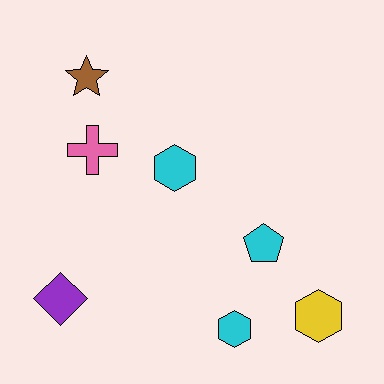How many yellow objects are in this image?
There is 1 yellow object.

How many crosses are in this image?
There is 1 cross.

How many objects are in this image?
There are 7 objects.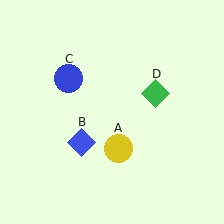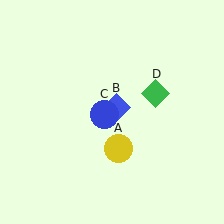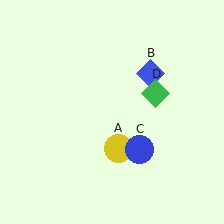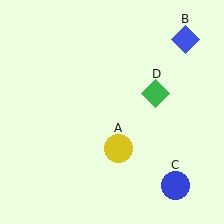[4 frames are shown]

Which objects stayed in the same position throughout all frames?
Yellow circle (object A) and green diamond (object D) remained stationary.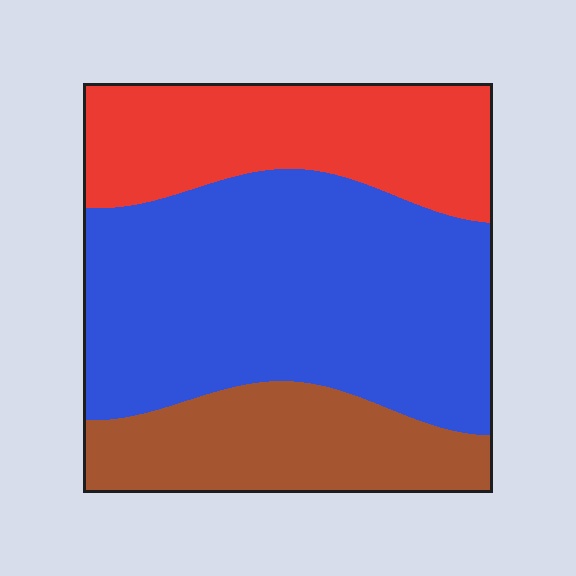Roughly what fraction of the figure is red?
Red covers around 25% of the figure.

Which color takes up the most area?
Blue, at roughly 50%.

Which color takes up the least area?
Brown, at roughly 20%.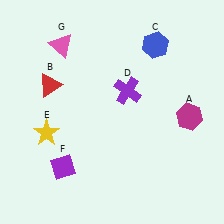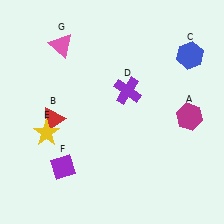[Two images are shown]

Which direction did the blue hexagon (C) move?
The blue hexagon (C) moved right.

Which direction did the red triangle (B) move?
The red triangle (B) moved down.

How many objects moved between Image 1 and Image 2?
2 objects moved between the two images.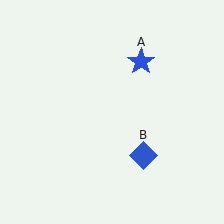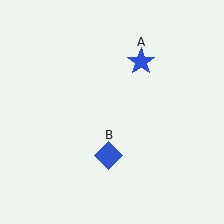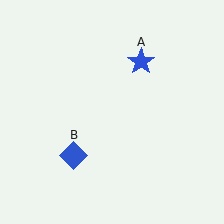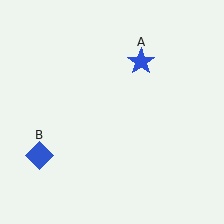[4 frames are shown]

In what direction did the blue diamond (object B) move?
The blue diamond (object B) moved left.